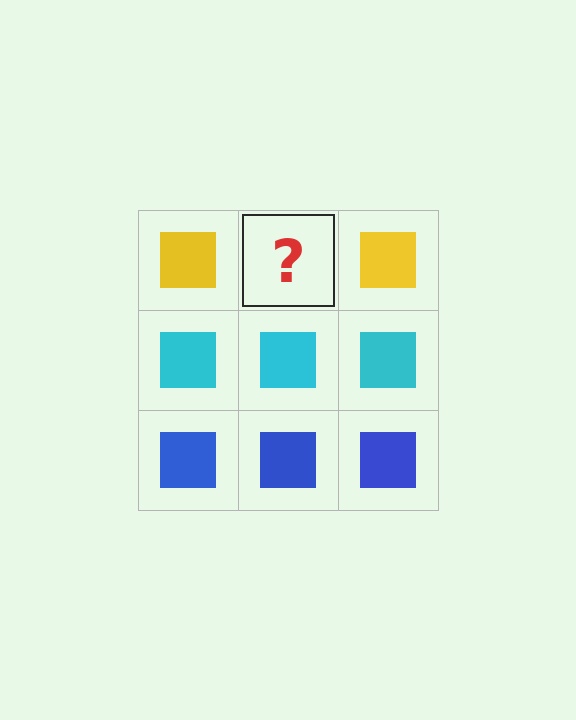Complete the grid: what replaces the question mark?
The question mark should be replaced with a yellow square.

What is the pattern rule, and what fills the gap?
The rule is that each row has a consistent color. The gap should be filled with a yellow square.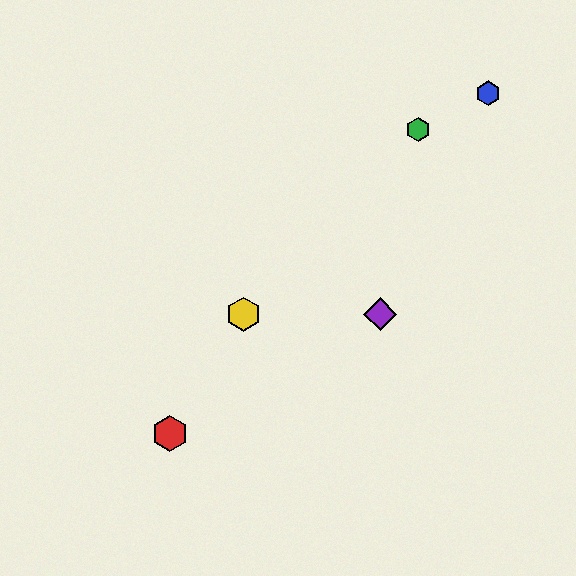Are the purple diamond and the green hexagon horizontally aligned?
No, the purple diamond is at y≈314 and the green hexagon is at y≈130.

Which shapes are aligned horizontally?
The yellow hexagon, the purple diamond are aligned horizontally.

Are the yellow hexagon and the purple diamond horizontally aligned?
Yes, both are at y≈314.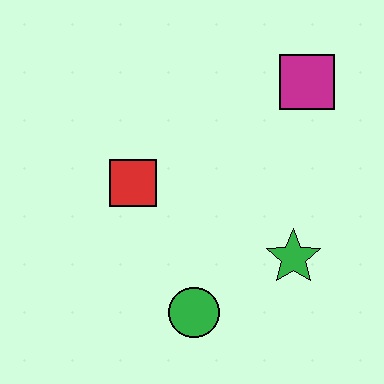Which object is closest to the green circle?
The green star is closest to the green circle.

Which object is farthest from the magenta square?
The green circle is farthest from the magenta square.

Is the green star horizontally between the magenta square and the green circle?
Yes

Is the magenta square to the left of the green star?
No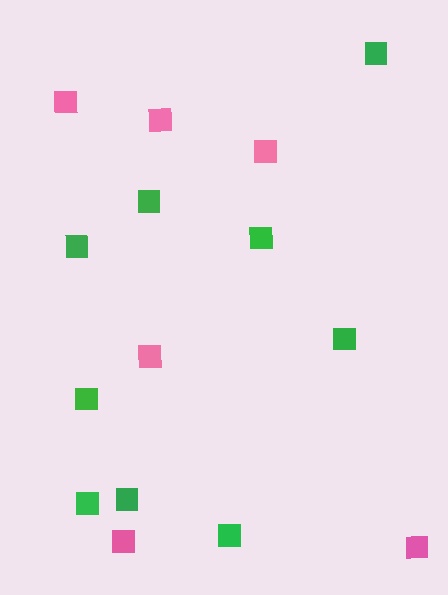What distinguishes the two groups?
There are 2 groups: one group of green squares (9) and one group of pink squares (6).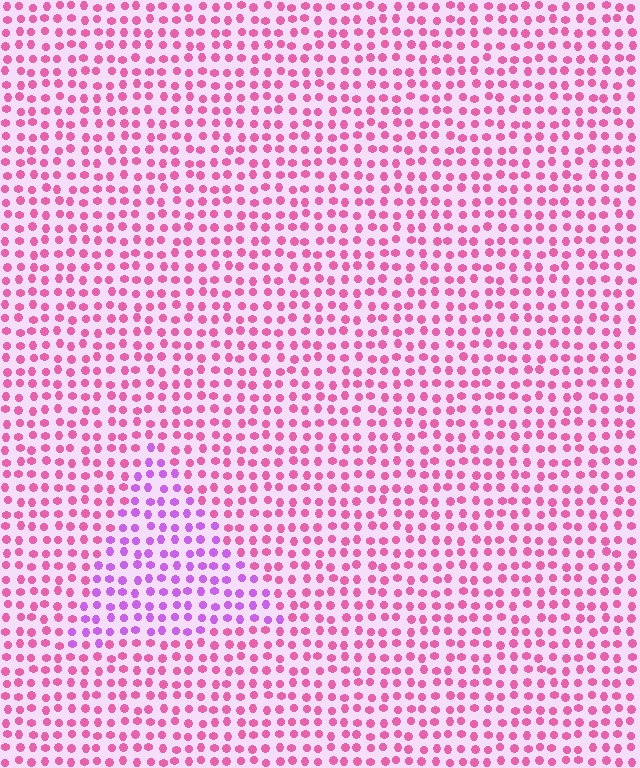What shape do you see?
I see a triangle.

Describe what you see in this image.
The image is filled with small pink elements in a uniform arrangement. A triangle-shaped region is visible where the elements are tinted to a slightly different hue, forming a subtle color boundary.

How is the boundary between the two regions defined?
The boundary is defined purely by a slight shift in hue (about 42 degrees). Spacing, size, and orientation are identical on both sides.